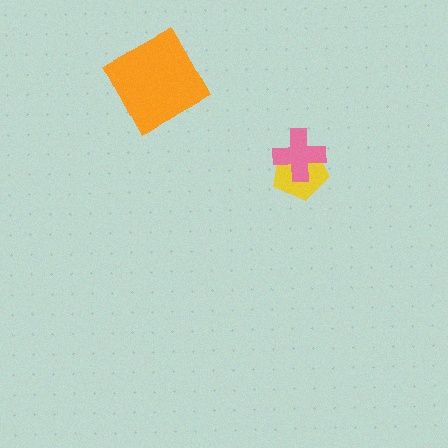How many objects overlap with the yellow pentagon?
1 object overlaps with the yellow pentagon.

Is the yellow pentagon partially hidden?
Yes, it is partially covered by another shape.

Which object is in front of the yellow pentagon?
The pink cross is in front of the yellow pentagon.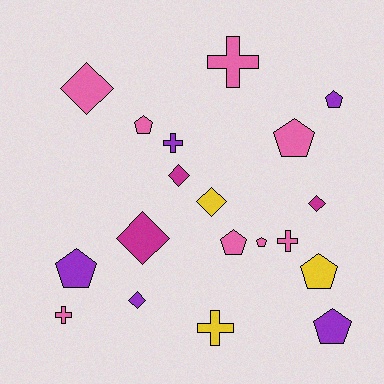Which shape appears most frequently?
Pentagon, with 8 objects.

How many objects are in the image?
There are 19 objects.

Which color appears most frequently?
Pink, with 8 objects.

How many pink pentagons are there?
There are 4 pink pentagons.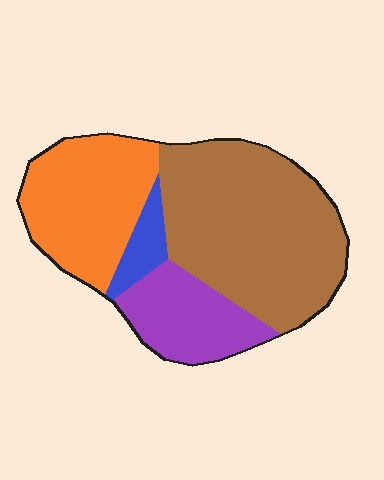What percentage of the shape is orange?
Orange takes up about one quarter (1/4) of the shape.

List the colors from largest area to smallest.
From largest to smallest: brown, orange, purple, blue.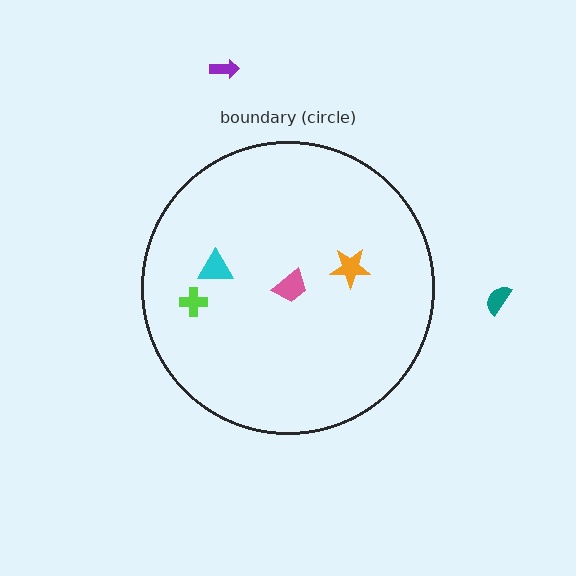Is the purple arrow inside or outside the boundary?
Outside.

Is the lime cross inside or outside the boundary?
Inside.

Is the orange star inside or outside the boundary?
Inside.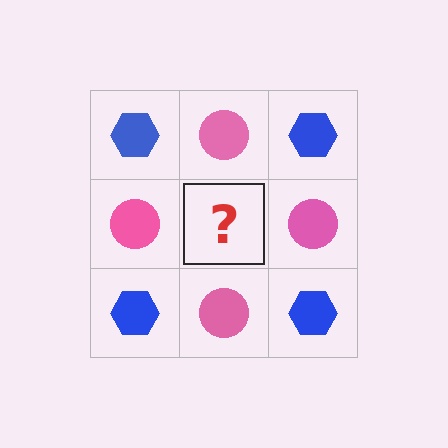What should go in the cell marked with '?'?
The missing cell should contain a blue hexagon.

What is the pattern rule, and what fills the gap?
The rule is that it alternates blue hexagon and pink circle in a checkerboard pattern. The gap should be filled with a blue hexagon.